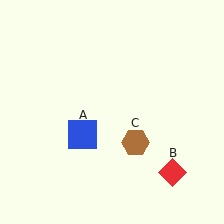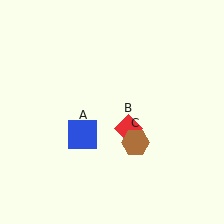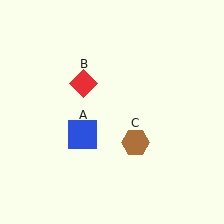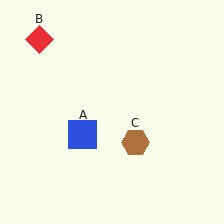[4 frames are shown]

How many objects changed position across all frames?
1 object changed position: red diamond (object B).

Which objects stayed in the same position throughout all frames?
Blue square (object A) and brown hexagon (object C) remained stationary.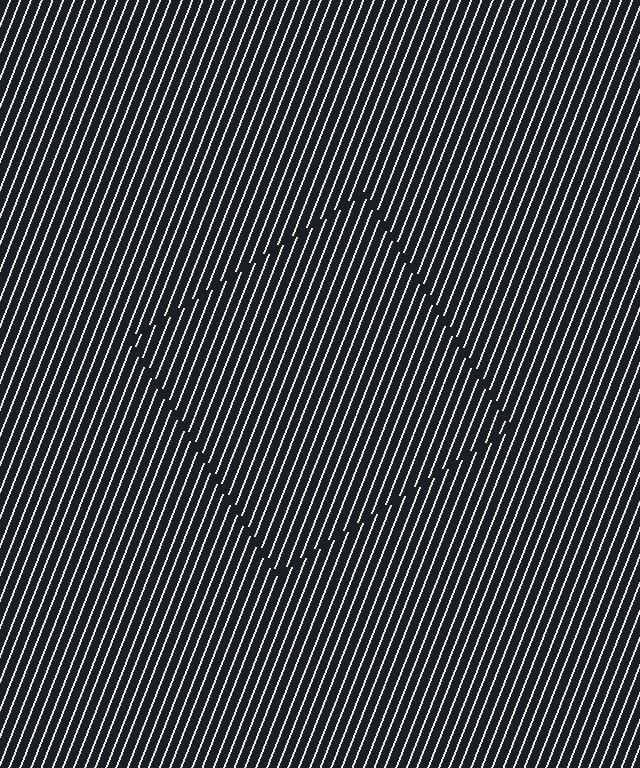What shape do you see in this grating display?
An illusory square. The interior of the shape contains the same grating, shifted by half a period — the contour is defined by the phase discontinuity where line-ends from the inner and outer gratings abut.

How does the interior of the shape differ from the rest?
The interior of the shape contains the same grating, shifted by half a period — the contour is defined by the phase discontinuity where line-ends from the inner and outer gratings abut.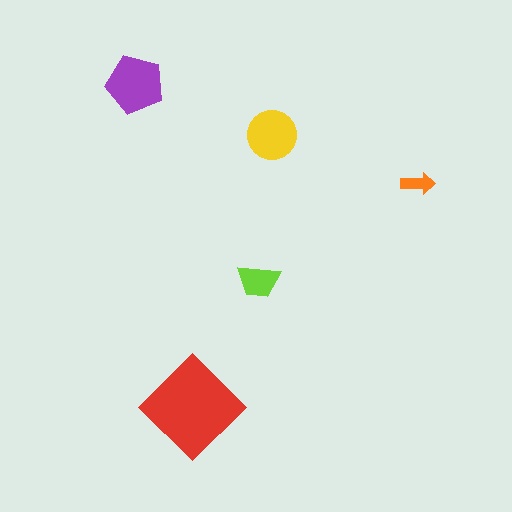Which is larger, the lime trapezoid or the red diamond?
The red diamond.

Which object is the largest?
The red diamond.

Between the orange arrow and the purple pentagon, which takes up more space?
The purple pentagon.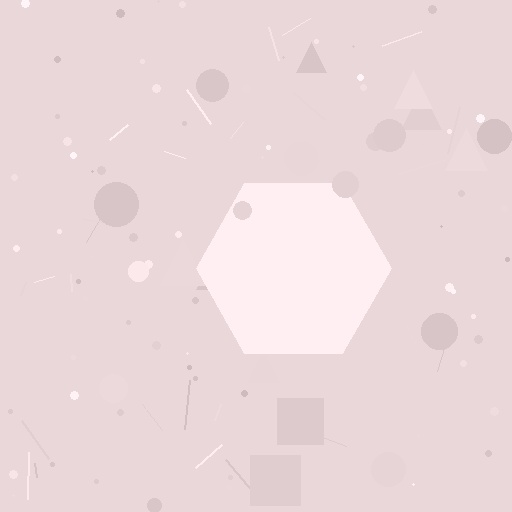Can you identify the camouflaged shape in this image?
The camouflaged shape is a hexagon.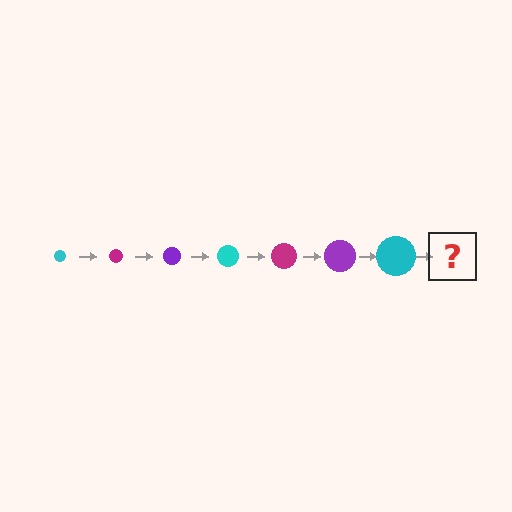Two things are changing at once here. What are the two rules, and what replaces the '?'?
The two rules are that the circle grows larger each step and the color cycles through cyan, magenta, and purple. The '?' should be a magenta circle, larger than the previous one.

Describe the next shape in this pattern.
It should be a magenta circle, larger than the previous one.